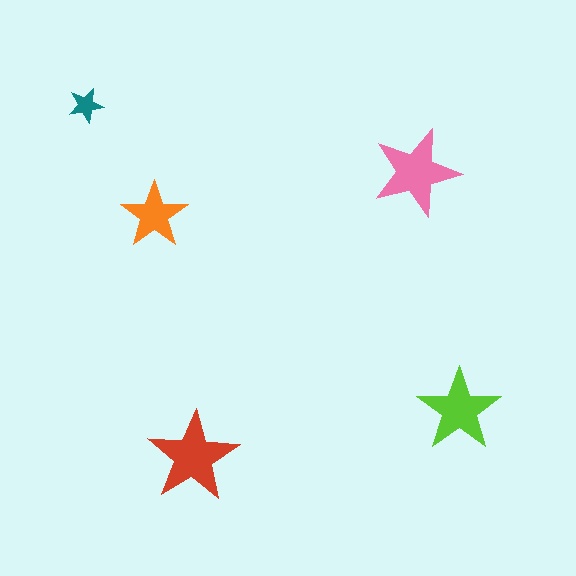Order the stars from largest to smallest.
the red one, the pink one, the lime one, the orange one, the teal one.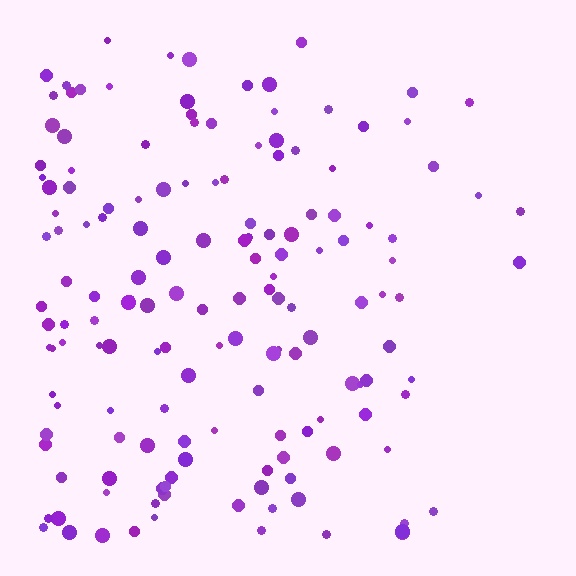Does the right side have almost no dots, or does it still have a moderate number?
Still a moderate number, just noticeably fewer than the left.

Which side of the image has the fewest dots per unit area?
The right.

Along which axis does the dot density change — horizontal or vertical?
Horizontal.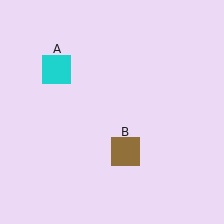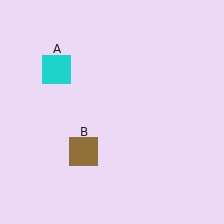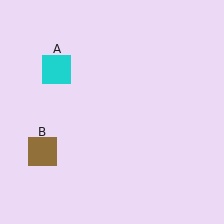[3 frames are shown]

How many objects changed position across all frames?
1 object changed position: brown square (object B).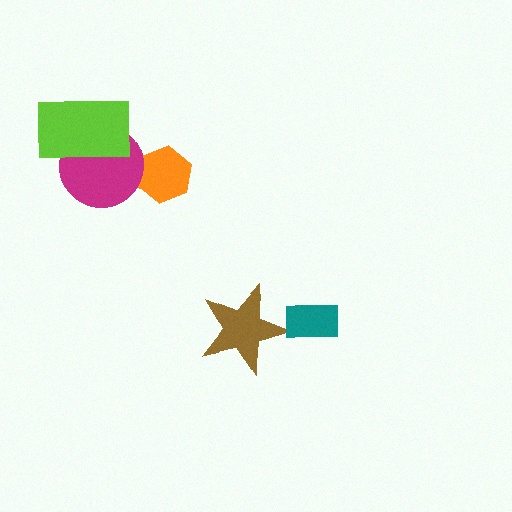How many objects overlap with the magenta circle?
2 objects overlap with the magenta circle.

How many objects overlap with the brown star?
0 objects overlap with the brown star.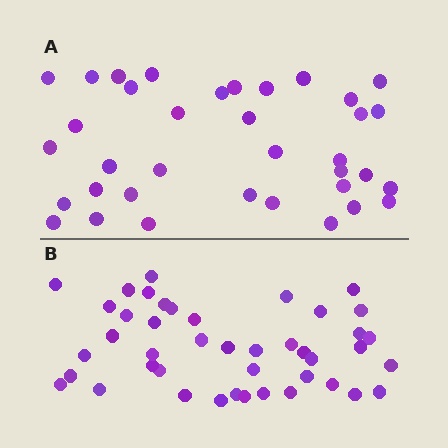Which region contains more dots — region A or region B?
Region B (the bottom region) has more dots.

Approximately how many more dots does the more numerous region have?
Region B has roughly 8 or so more dots than region A.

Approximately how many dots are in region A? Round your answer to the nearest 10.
About 40 dots. (The exact count is 36, which rounds to 40.)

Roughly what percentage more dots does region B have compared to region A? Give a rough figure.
About 20% more.